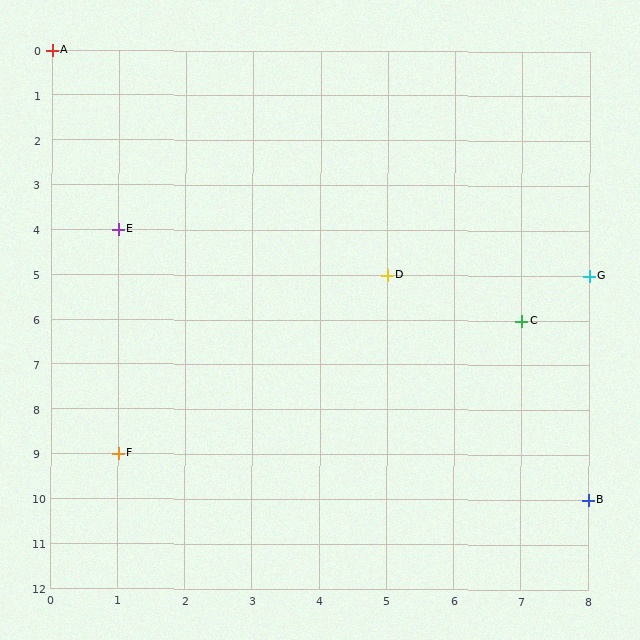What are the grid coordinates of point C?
Point C is at grid coordinates (7, 6).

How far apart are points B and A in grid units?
Points B and A are 8 columns and 10 rows apart (about 12.8 grid units diagonally).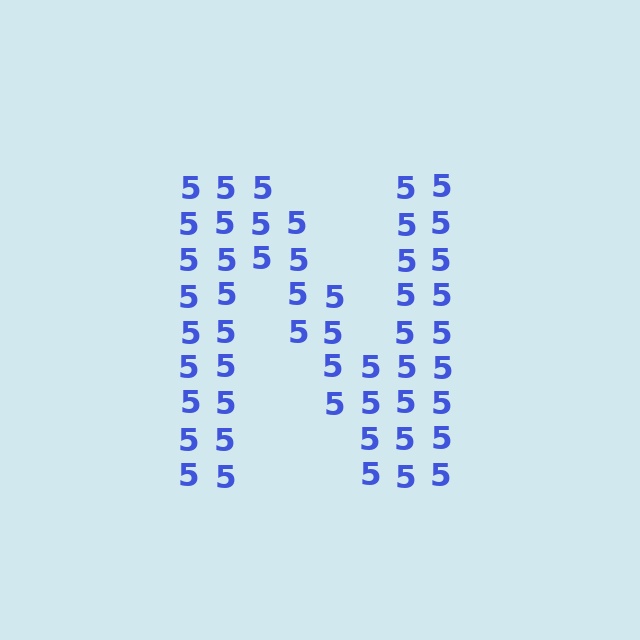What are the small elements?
The small elements are digit 5's.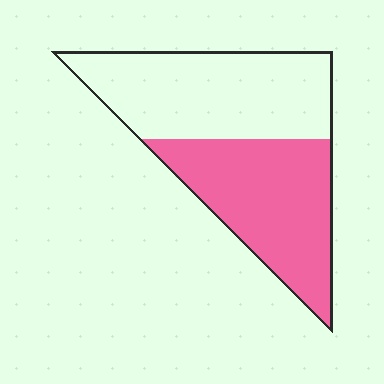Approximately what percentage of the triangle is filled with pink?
Approximately 45%.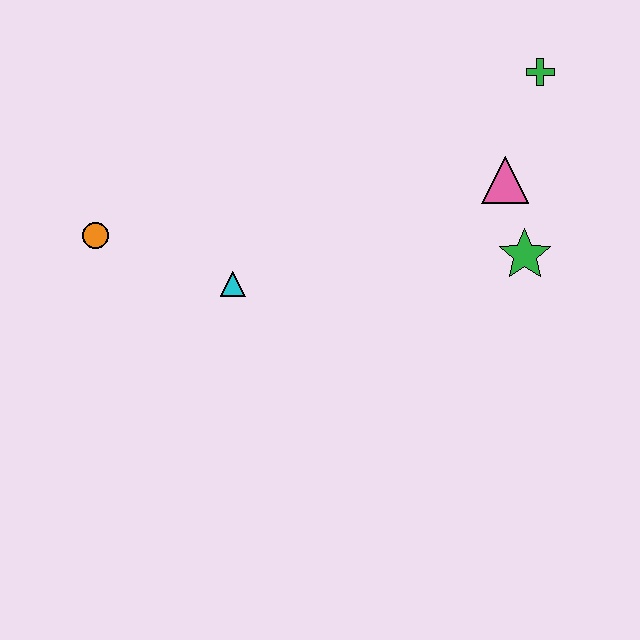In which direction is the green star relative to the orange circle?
The green star is to the right of the orange circle.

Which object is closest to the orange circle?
The cyan triangle is closest to the orange circle.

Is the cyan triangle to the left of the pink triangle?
Yes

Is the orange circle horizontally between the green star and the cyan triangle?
No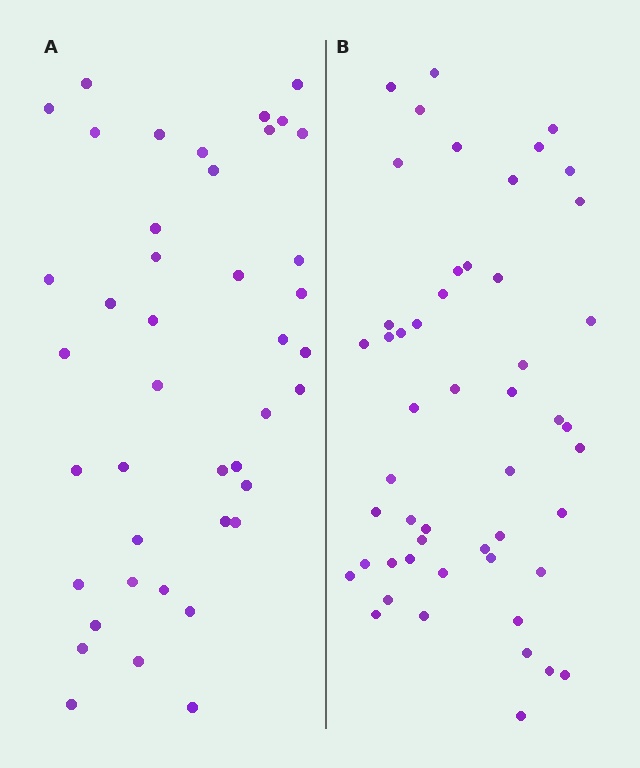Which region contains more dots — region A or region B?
Region B (the right region) has more dots.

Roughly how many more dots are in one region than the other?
Region B has roughly 8 or so more dots than region A.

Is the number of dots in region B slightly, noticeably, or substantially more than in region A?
Region B has only slightly more — the two regions are fairly close. The ratio is roughly 1.2 to 1.